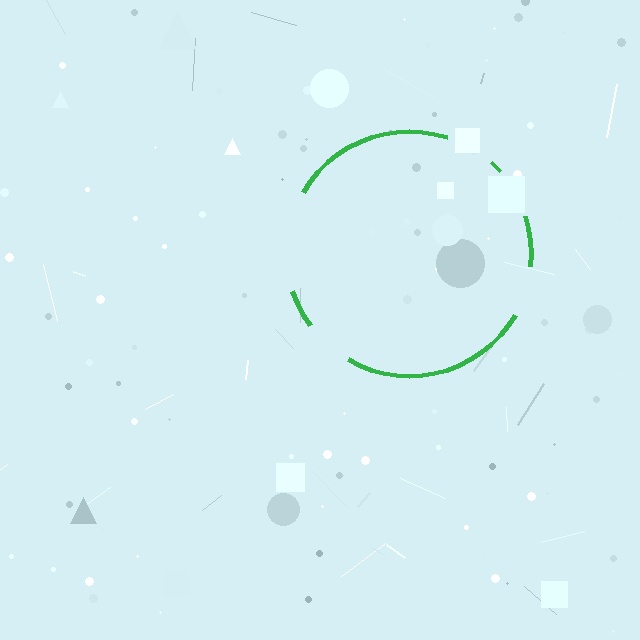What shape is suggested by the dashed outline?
The dashed outline suggests a circle.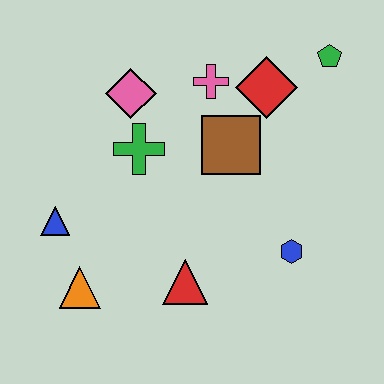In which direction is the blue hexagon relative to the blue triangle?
The blue hexagon is to the right of the blue triangle.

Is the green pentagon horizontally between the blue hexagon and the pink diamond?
No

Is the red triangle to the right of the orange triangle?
Yes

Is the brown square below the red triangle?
No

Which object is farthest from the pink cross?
The orange triangle is farthest from the pink cross.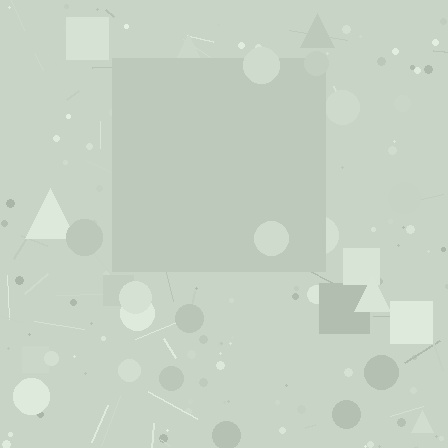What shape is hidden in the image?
A square is hidden in the image.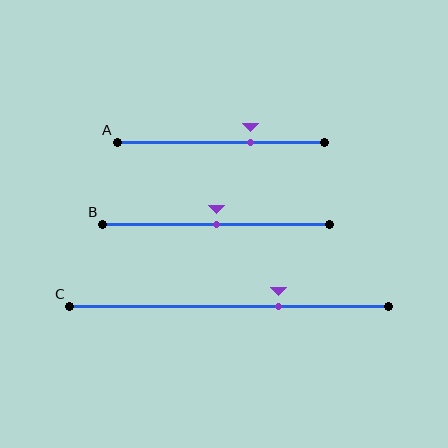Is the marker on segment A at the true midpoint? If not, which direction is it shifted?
No, the marker on segment A is shifted to the right by about 14% of the segment length.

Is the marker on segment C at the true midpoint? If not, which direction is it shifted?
No, the marker on segment C is shifted to the right by about 16% of the segment length.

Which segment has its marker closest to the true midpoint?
Segment B has its marker closest to the true midpoint.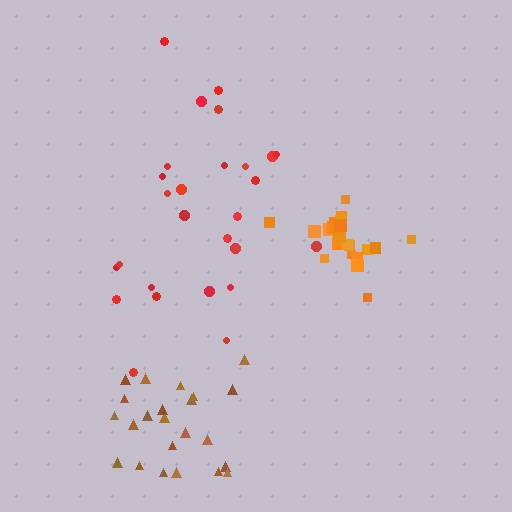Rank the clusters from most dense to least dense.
orange, brown, red.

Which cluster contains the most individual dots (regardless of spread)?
Red (27).